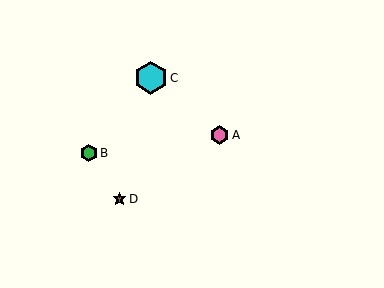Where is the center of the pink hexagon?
The center of the pink hexagon is at (219, 135).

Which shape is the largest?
The cyan hexagon (labeled C) is the largest.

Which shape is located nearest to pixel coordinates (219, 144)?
The pink hexagon (labeled A) at (219, 135) is nearest to that location.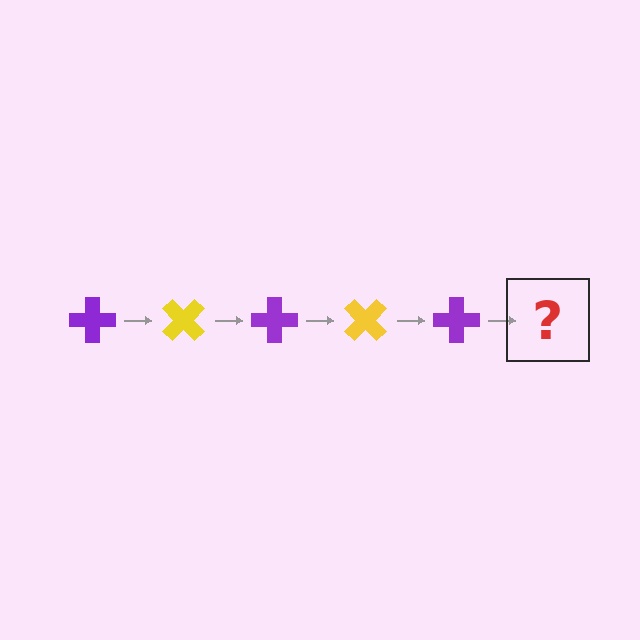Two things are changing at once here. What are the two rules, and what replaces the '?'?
The two rules are that it rotates 45 degrees each step and the color cycles through purple and yellow. The '?' should be a yellow cross, rotated 225 degrees from the start.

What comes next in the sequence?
The next element should be a yellow cross, rotated 225 degrees from the start.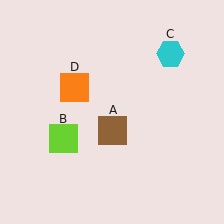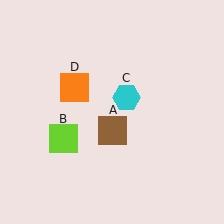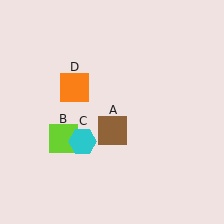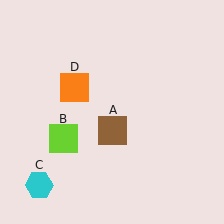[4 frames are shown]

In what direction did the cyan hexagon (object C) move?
The cyan hexagon (object C) moved down and to the left.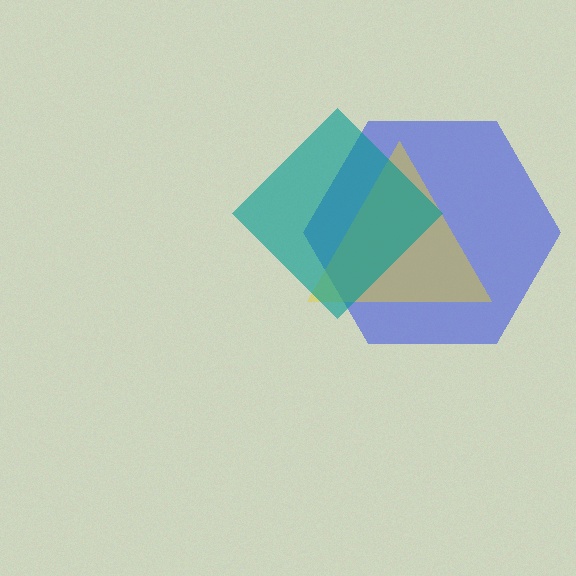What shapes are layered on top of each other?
The layered shapes are: a blue hexagon, a yellow triangle, a teal diamond.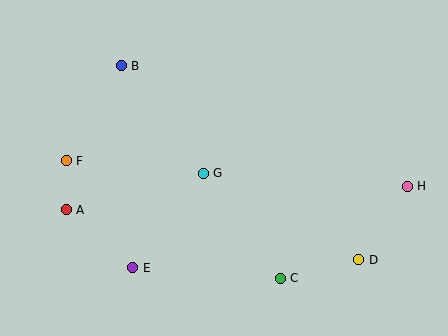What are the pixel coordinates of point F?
Point F is at (66, 161).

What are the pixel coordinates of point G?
Point G is at (203, 173).